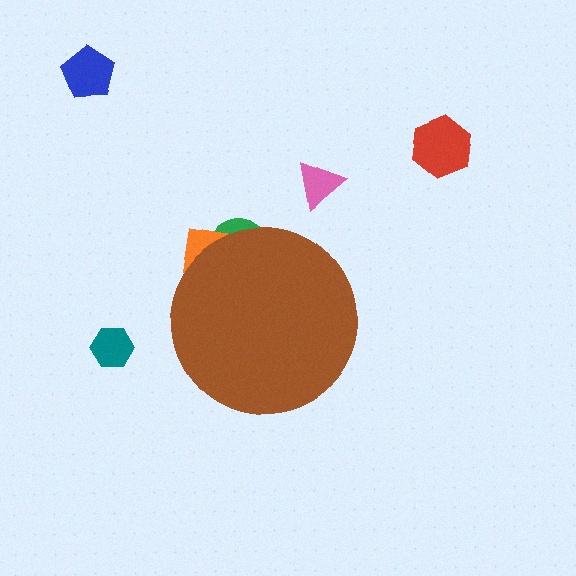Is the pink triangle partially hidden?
No, the pink triangle is fully visible.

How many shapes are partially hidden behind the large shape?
2 shapes are partially hidden.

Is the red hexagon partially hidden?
No, the red hexagon is fully visible.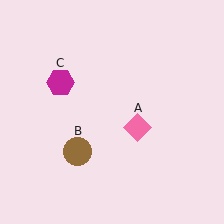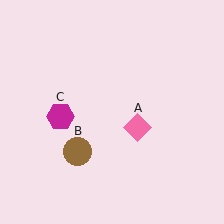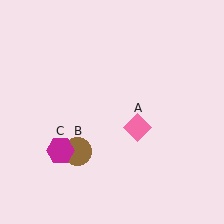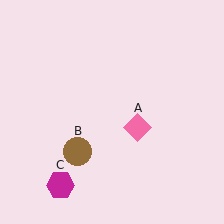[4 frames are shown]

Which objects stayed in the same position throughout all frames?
Pink diamond (object A) and brown circle (object B) remained stationary.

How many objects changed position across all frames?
1 object changed position: magenta hexagon (object C).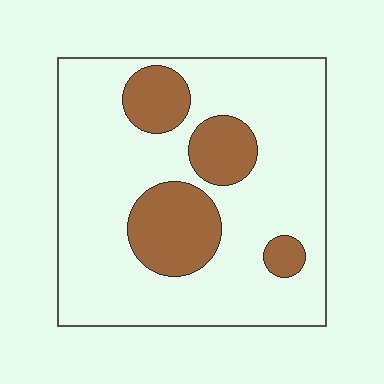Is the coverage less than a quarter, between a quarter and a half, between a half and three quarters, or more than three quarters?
Less than a quarter.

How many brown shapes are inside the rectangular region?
4.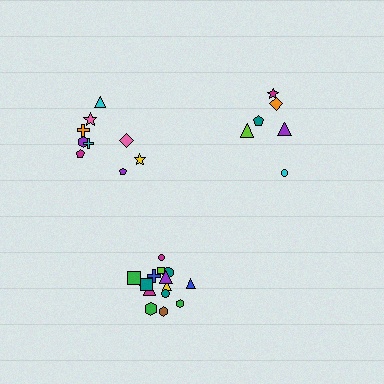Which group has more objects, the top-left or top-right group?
The top-left group.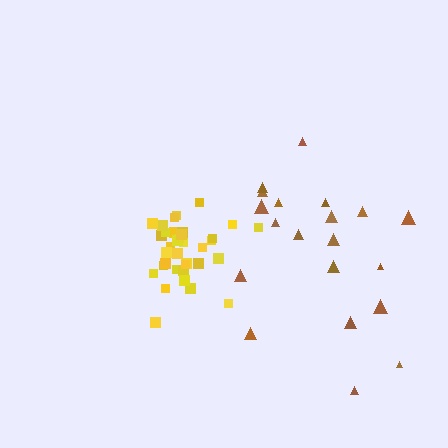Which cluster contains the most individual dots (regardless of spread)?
Yellow (35).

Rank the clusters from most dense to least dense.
yellow, brown.